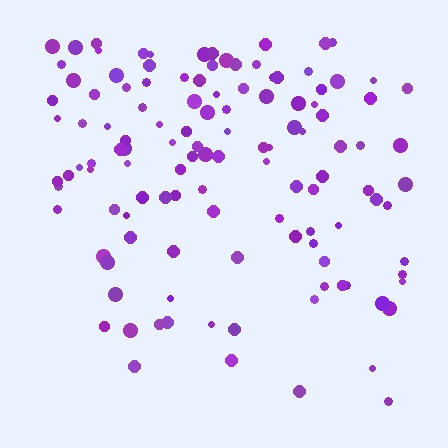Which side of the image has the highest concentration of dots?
The top.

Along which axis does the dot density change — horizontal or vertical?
Vertical.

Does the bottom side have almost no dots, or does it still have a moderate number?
Still a moderate number, just noticeably fewer than the top.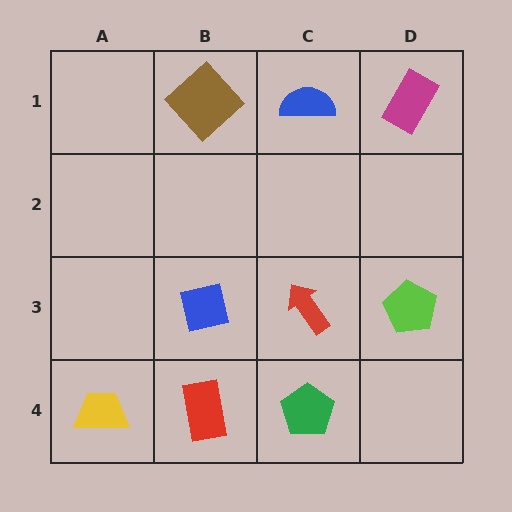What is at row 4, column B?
A red rectangle.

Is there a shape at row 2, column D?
No, that cell is empty.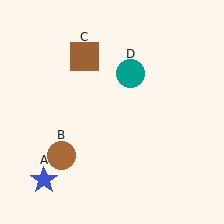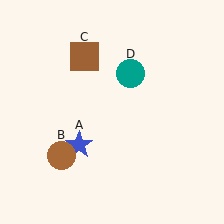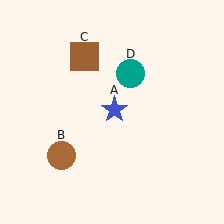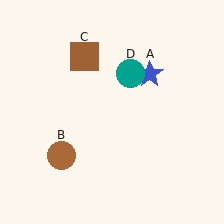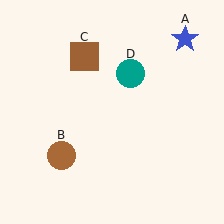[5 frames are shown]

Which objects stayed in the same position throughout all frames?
Brown circle (object B) and brown square (object C) and teal circle (object D) remained stationary.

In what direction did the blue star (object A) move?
The blue star (object A) moved up and to the right.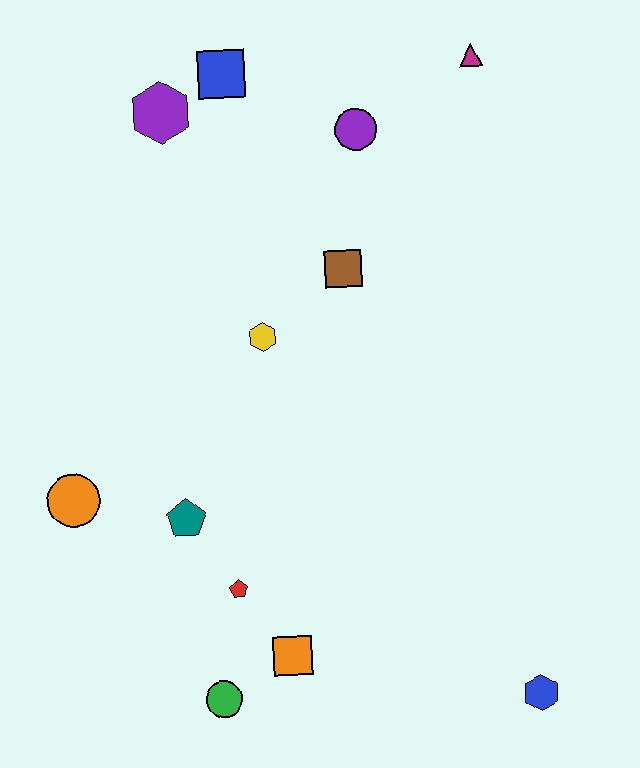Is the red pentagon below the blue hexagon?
No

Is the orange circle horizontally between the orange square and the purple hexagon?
No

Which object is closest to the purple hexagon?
The blue square is closest to the purple hexagon.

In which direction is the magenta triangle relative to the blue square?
The magenta triangle is to the right of the blue square.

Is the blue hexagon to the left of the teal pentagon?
No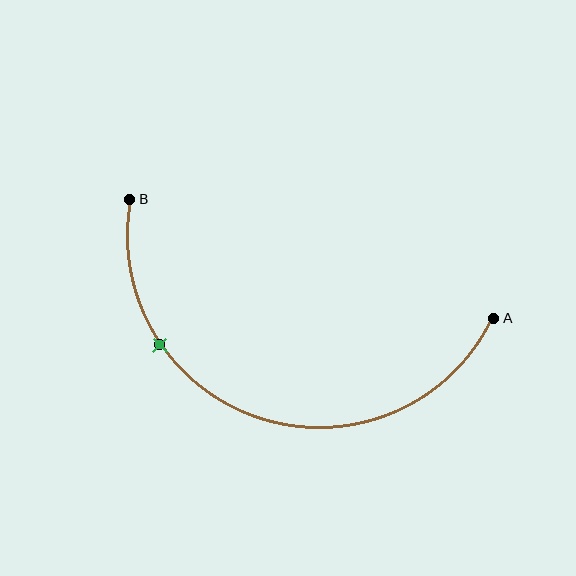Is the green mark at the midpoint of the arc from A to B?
No. The green mark lies on the arc but is closer to endpoint B. The arc midpoint would be at the point on the curve equidistant along the arc from both A and B.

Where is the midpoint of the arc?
The arc midpoint is the point on the curve farthest from the straight line joining A and B. It sits below that line.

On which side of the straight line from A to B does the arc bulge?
The arc bulges below the straight line connecting A and B.